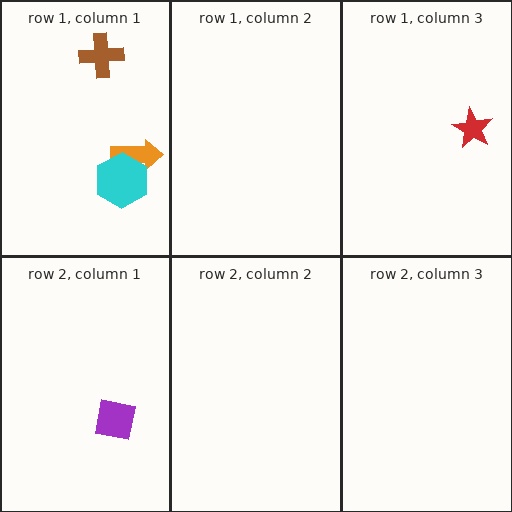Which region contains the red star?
The row 1, column 3 region.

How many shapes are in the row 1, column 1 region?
3.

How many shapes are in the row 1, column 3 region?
1.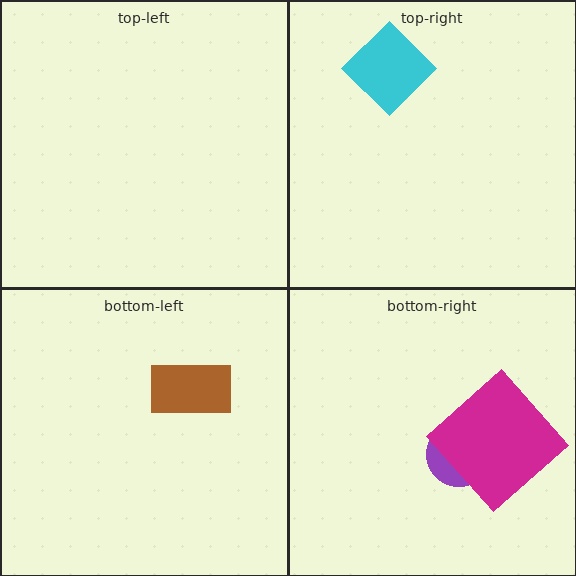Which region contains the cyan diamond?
The top-right region.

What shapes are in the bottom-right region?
The purple circle, the magenta diamond.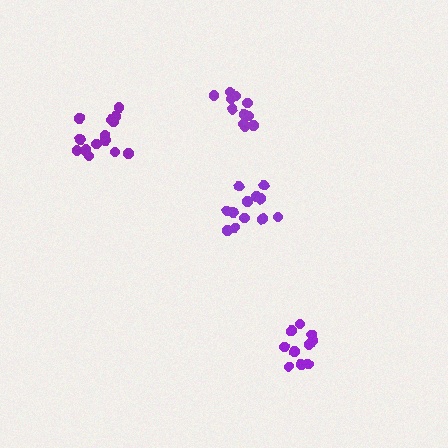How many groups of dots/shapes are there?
There are 4 groups.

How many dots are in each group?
Group 1: 14 dots, Group 2: 12 dots, Group 3: 11 dots, Group 4: 10 dots (47 total).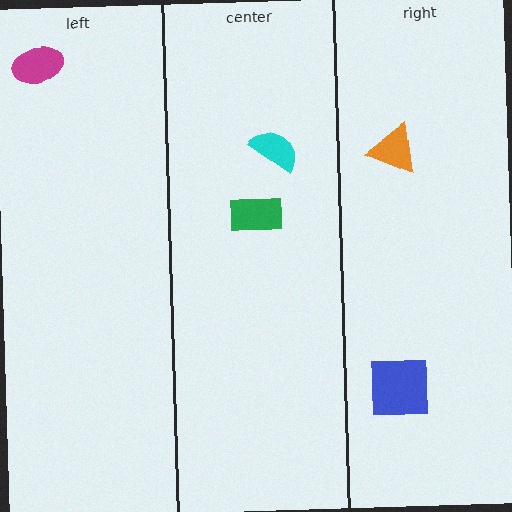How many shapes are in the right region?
2.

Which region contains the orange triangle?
The right region.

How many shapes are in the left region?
1.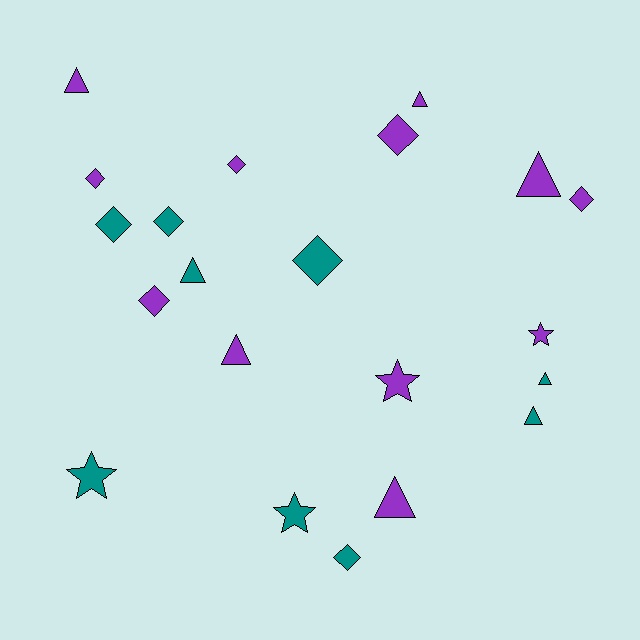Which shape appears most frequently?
Diamond, with 9 objects.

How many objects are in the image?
There are 21 objects.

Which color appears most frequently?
Purple, with 12 objects.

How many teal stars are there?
There are 2 teal stars.